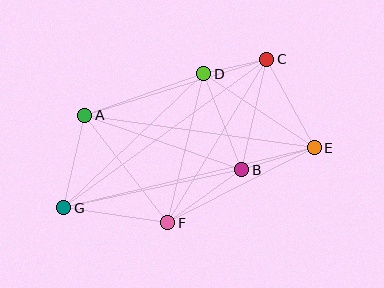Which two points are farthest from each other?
Points E and G are farthest from each other.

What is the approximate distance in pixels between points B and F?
The distance between B and F is approximately 91 pixels.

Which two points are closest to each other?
Points C and D are closest to each other.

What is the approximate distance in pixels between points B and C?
The distance between B and C is approximately 113 pixels.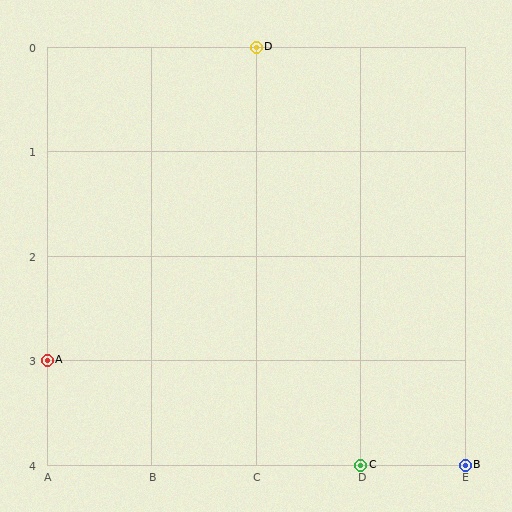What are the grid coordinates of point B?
Point B is at grid coordinates (E, 4).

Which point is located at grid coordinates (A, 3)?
Point A is at (A, 3).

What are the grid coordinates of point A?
Point A is at grid coordinates (A, 3).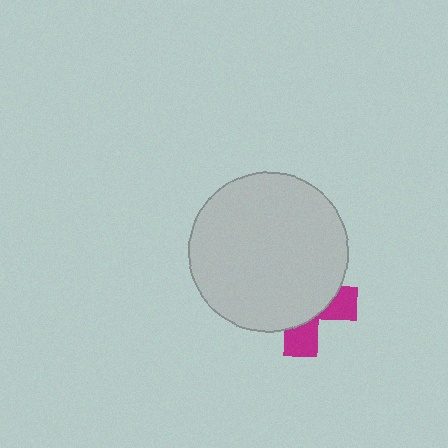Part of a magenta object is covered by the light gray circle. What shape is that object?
It is a cross.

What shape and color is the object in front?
The object in front is a light gray circle.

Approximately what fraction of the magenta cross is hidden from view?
Roughly 69% of the magenta cross is hidden behind the light gray circle.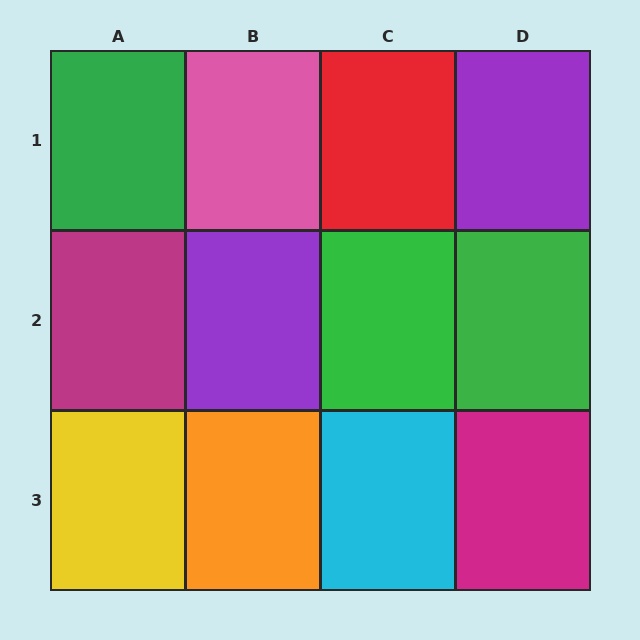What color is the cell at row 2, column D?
Green.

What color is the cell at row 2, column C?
Green.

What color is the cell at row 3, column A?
Yellow.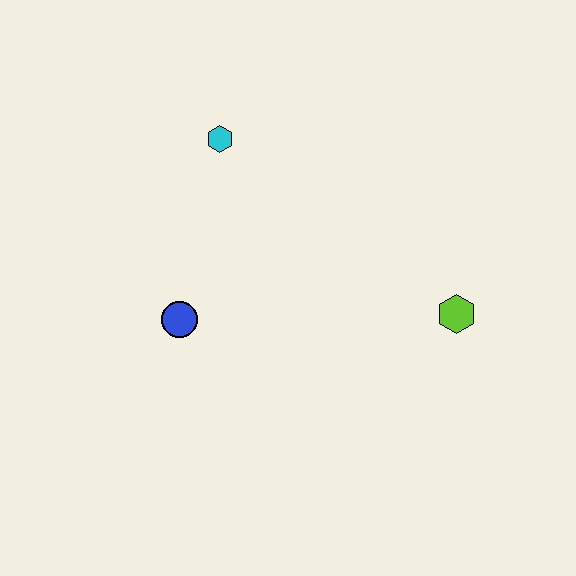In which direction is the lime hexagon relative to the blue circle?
The lime hexagon is to the right of the blue circle.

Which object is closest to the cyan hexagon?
The blue circle is closest to the cyan hexagon.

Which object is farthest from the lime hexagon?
The cyan hexagon is farthest from the lime hexagon.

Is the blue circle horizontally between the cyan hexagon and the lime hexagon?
No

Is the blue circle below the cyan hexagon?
Yes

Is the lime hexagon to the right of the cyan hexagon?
Yes